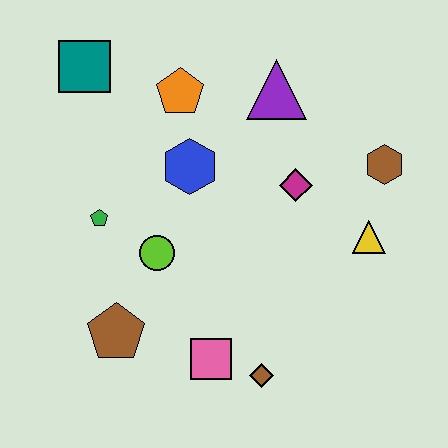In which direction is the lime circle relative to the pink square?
The lime circle is above the pink square.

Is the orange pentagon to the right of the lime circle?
Yes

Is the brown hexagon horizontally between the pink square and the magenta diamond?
No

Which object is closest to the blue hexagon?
The orange pentagon is closest to the blue hexagon.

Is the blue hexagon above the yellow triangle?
Yes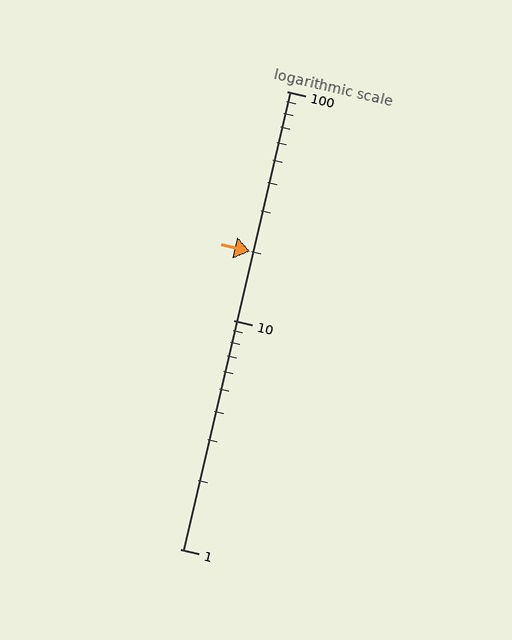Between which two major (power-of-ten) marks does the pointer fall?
The pointer is between 10 and 100.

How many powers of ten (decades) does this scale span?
The scale spans 2 decades, from 1 to 100.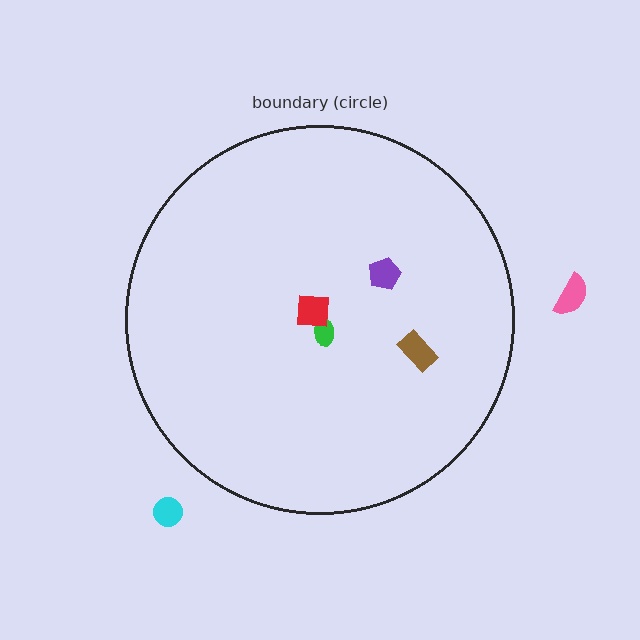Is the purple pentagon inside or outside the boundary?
Inside.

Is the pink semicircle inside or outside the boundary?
Outside.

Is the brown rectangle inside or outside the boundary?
Inside.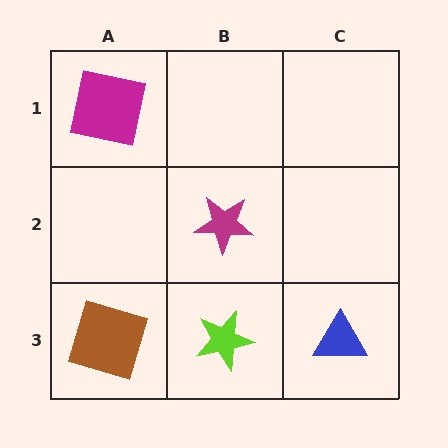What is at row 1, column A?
A magenta square.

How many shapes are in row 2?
1 shape.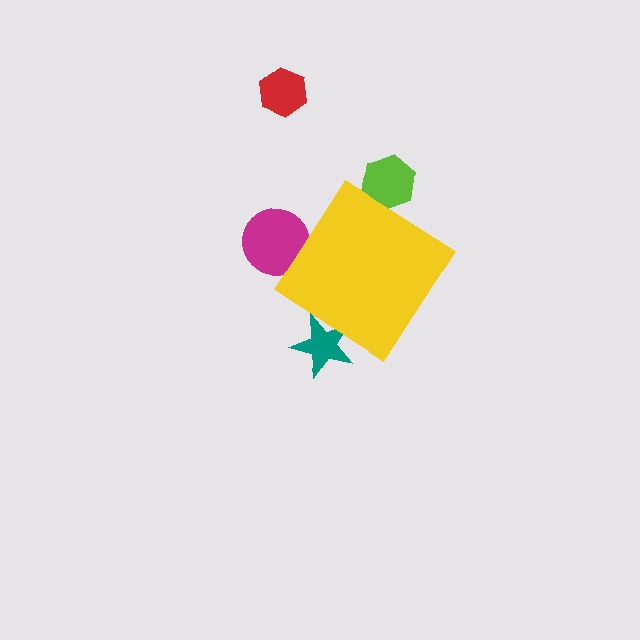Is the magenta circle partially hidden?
Yes, the magenta circle is partially hidden behind the yellow diamond.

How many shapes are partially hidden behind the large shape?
3 shapes are partially hidden.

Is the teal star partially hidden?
Yes, the teal star is partially hidden behind the yellow diamond.